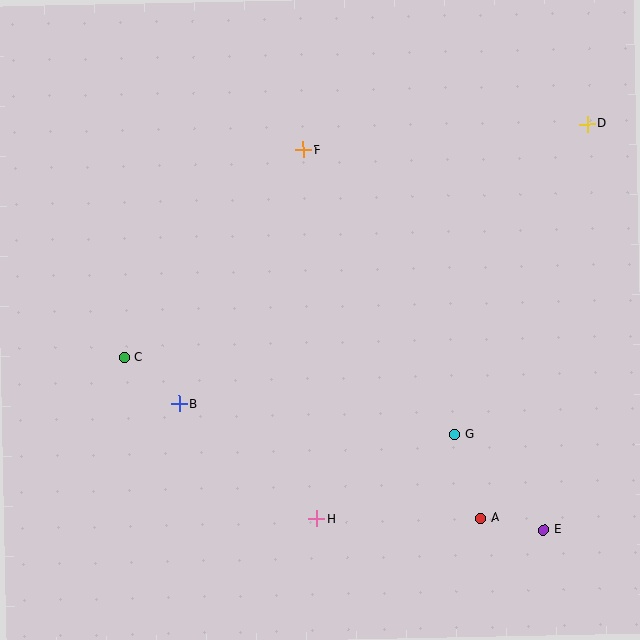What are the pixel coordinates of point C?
Point C is at (124, 357).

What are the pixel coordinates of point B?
Point B is at (179, 403).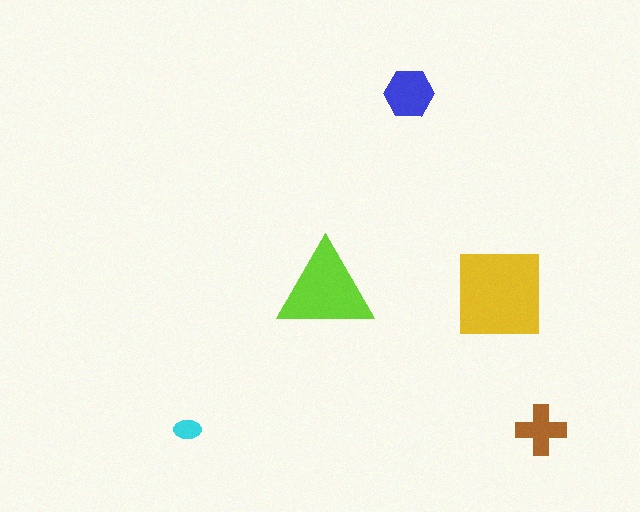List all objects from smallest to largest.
The cyan ellipse, the brown cross, the blue hexagon, the lime triangle, the yellow square.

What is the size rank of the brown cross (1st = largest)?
4th.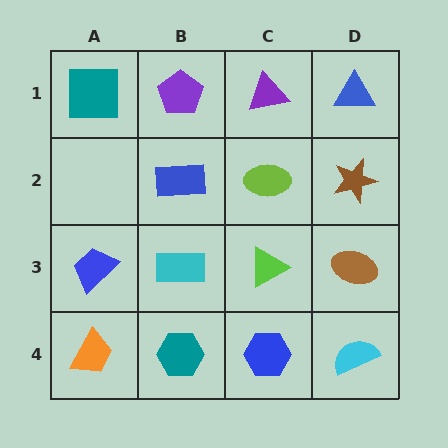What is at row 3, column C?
A lime triangle.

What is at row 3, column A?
A blue trapezoid.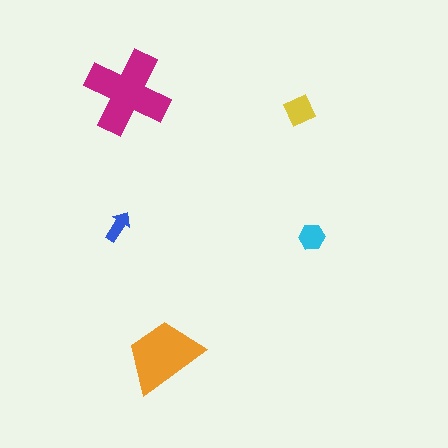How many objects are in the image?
There are 5 objects in the image.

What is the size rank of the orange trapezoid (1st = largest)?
2nd.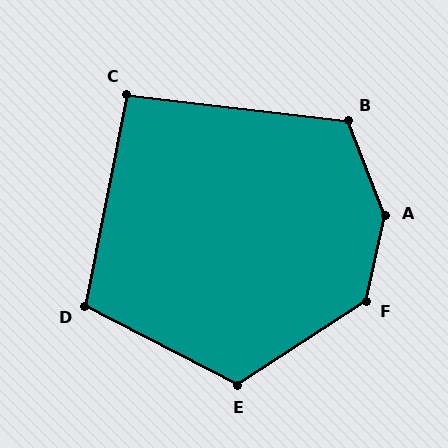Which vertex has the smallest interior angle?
C, at approximately 95 degrees.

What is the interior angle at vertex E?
Approximately 120 degrees (obtuse).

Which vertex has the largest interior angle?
A, at approximately 146 degrees.